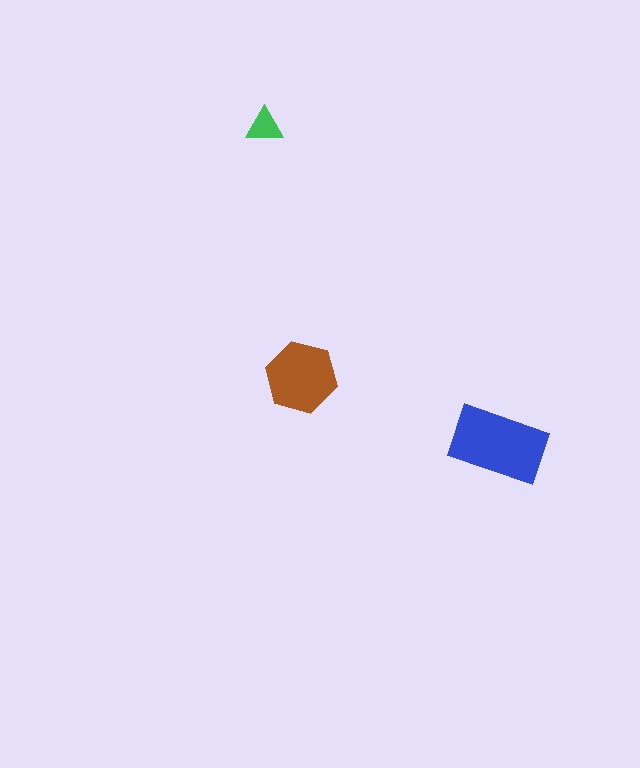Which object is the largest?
The blue rectangle.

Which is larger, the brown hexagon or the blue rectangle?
The blue rectangle.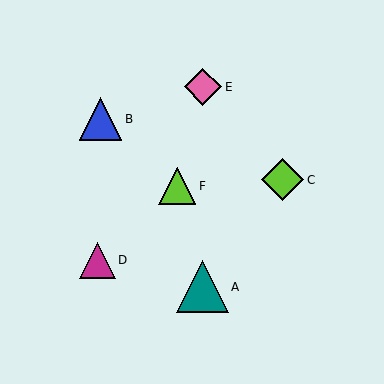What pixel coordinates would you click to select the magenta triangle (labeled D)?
Click at (97, 260) to select the magenta triangle D.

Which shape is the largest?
The teal triangle (labeled A) is the largest.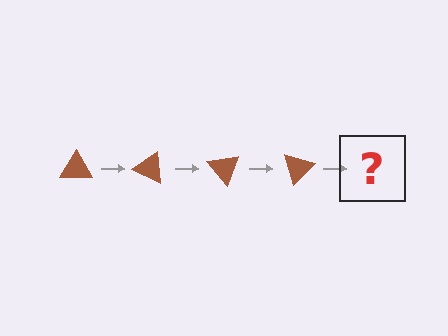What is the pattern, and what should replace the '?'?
The pattern is that the triangle rotates 25 degrees each step. The '?' should be a brown triangle rotated 100 degrees.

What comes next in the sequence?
The next element should be a brown triangle rotated 100 degrees.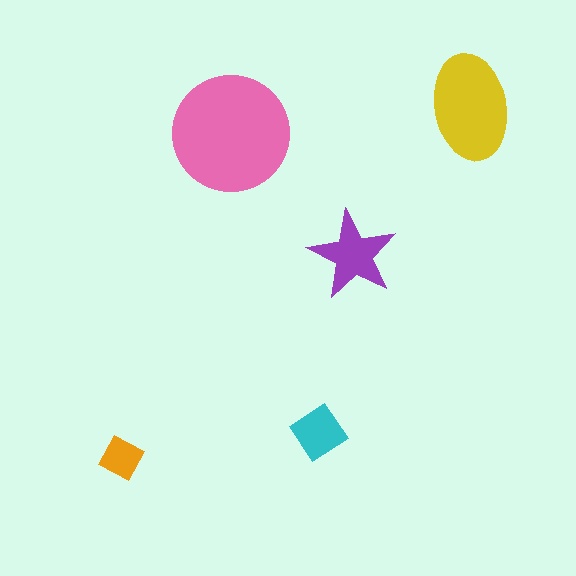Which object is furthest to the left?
The orange square is leftmost.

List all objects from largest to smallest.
The pink circle, the yellow ellipse, the purple star, the cyan diamond, the orange square.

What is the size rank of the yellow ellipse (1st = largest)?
2nd.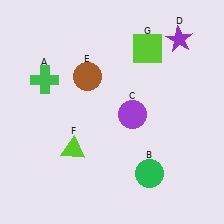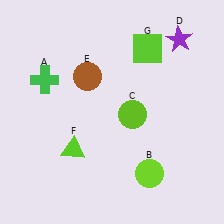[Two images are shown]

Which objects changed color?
B changed from green to lime. C changed from purple to lime.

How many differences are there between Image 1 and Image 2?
There are 2 differences between the two images.